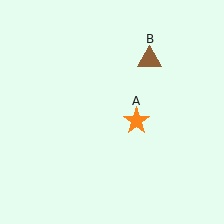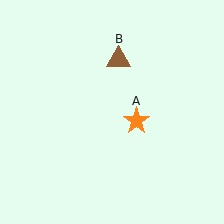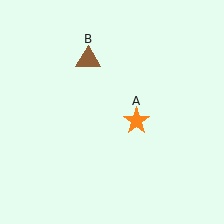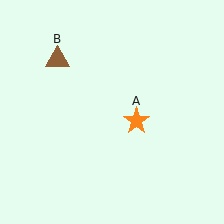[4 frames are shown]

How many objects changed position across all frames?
1 object changed position: brown triangle (object B).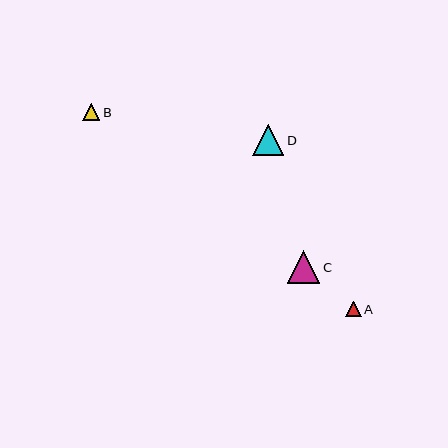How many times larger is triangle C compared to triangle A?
Triangle C is approximately 2.1 times the size of triangle A.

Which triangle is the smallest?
Triangle A is the smallest with a size of approximately 15 pixels.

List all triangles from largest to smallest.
From largest to smallest: C, D, B, A.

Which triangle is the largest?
Triangle C is the largest with a size of approximately 33 pixels.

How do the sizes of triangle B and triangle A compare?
Triangle B and triangle A are approximately the same size.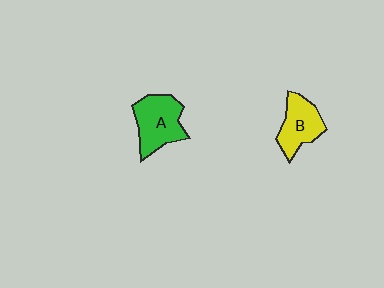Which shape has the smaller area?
Shape B (yellow).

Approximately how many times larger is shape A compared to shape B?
Approximately 1.2 times.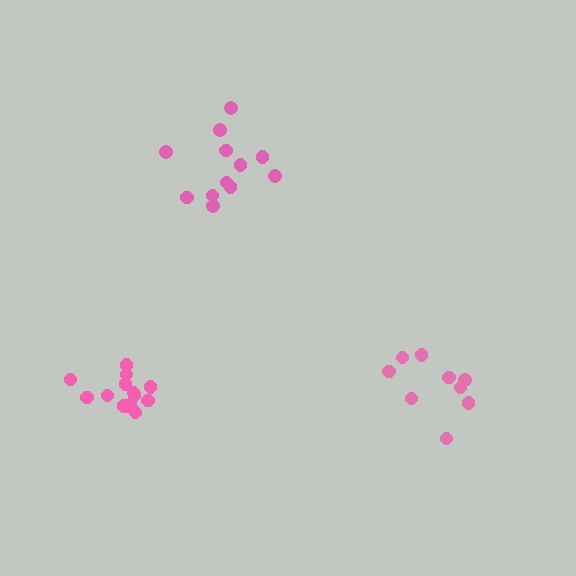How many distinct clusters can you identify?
There are 3 distinct clusters.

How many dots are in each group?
Group 1: 12 dots, Group 2: 9 dots, Group 3: 14 dots (35 total).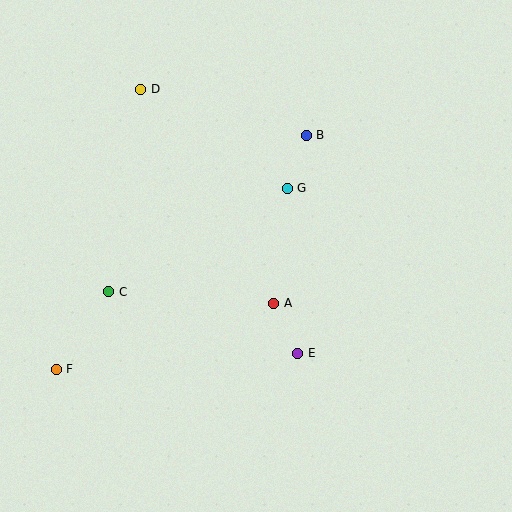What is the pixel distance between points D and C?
The distance between D and C is 205 pixels.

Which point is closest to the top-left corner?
Point D is closest to the top-left corner.